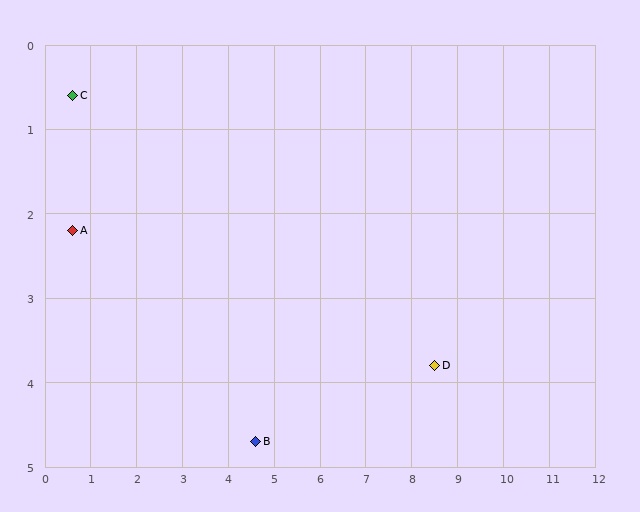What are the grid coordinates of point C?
Point C is at approximately (0.6, 0.6).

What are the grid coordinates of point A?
Point A is at approximately (0.6, 2.2).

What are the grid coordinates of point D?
Point D is at approximately (8.5, 3.8).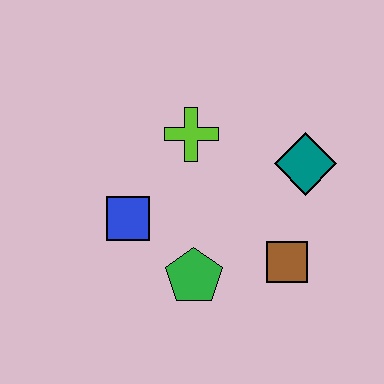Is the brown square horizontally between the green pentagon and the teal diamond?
Yes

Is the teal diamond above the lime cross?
No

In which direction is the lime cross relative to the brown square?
The lime cross is above the brown square.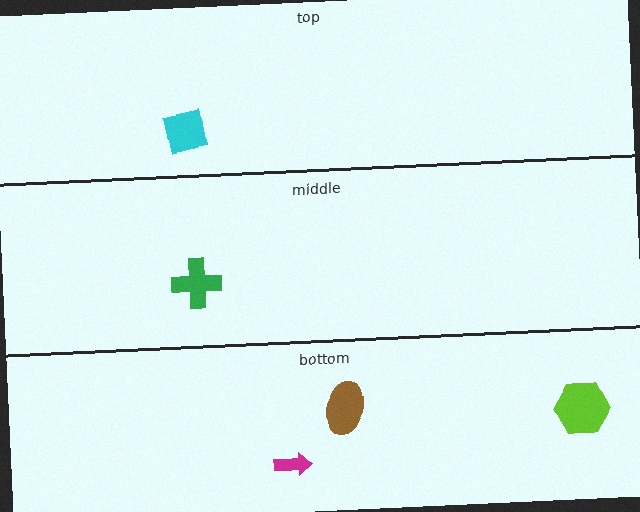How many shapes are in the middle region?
1.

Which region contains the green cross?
The middle region.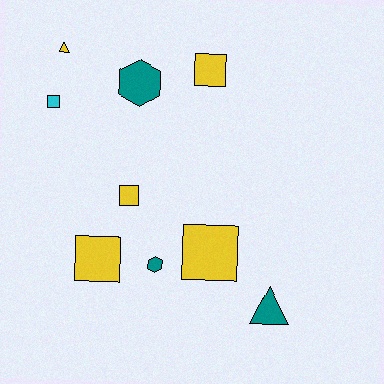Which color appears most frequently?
Yellow, with 5 objects.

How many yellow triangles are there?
There is 1 yellow triangle.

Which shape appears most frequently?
Square, with 5 objects.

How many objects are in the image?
There are 9 objects.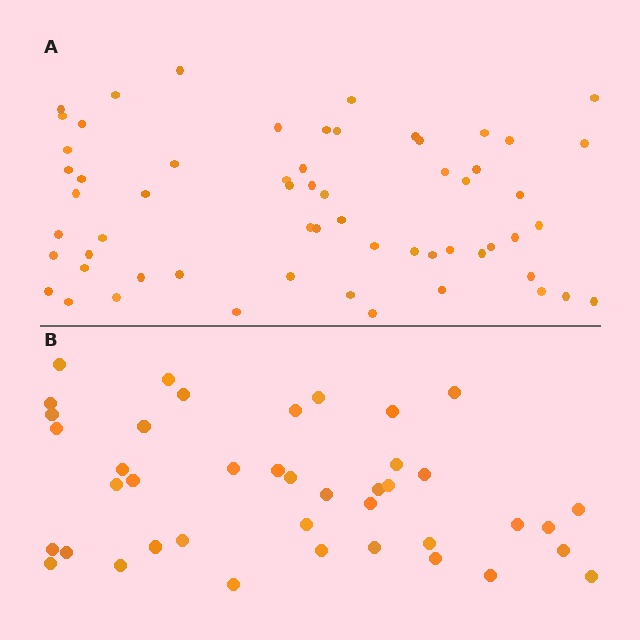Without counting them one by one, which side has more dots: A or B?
Region A (the top region) has more dots.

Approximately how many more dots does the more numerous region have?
Region A has approximately 20 more dots than region B.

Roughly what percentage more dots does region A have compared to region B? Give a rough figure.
About 45% more.